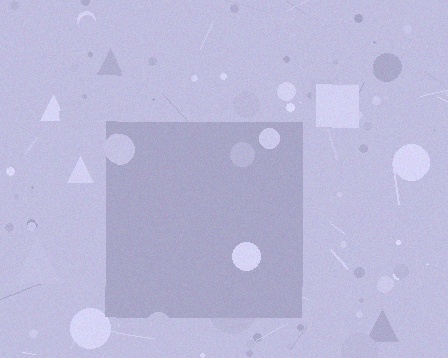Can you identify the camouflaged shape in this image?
The camouflaged shape is a square.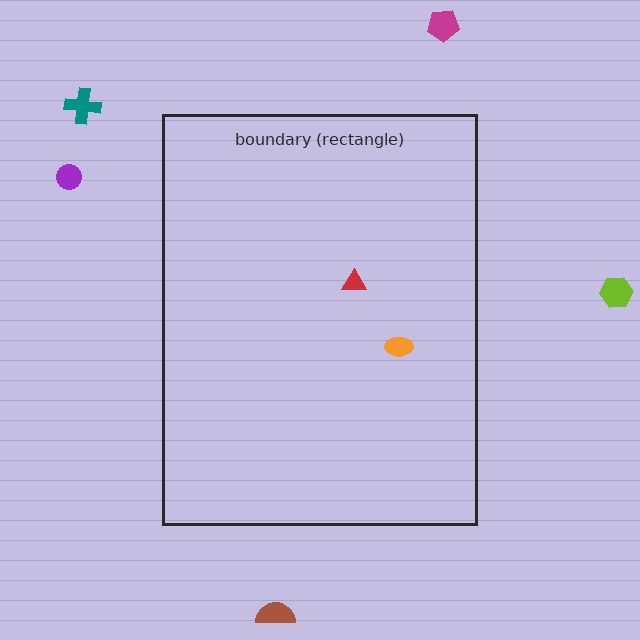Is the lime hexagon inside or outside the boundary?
Outside.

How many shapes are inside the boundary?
2 inside, 5 outside.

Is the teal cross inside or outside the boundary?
Outside.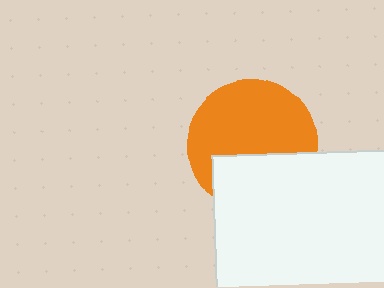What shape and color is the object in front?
The object in front is a white square.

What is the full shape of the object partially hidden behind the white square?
The partially hidden object is an orange circle.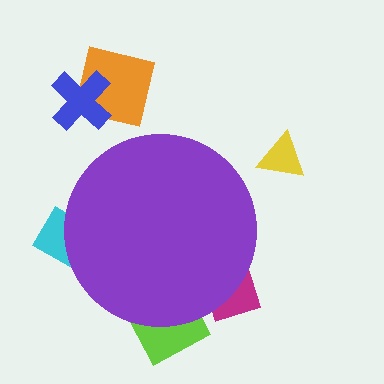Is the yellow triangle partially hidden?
No, the yellow triangle is fully visible.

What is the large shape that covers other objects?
A purple circle.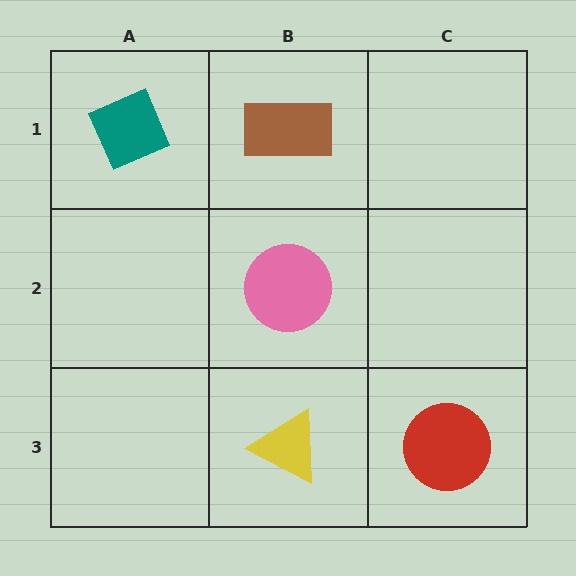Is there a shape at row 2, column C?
No, that cell is empty.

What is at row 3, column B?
A yellow triangle.